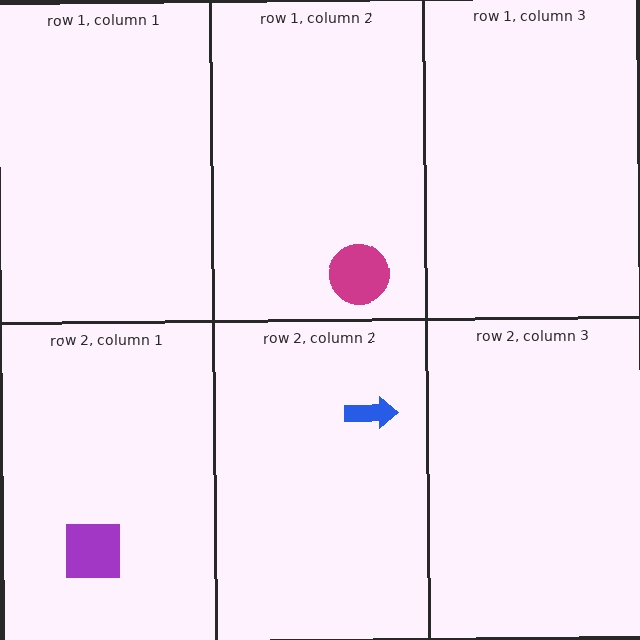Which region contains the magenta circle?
The row 1, column 2 region.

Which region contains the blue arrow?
The row 2, column 2 region.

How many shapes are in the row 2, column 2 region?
1.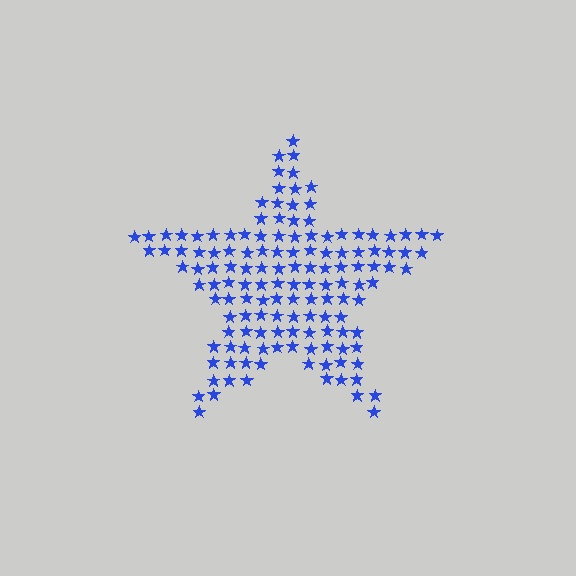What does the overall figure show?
The overall figure shows a star.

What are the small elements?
The small elements are stars.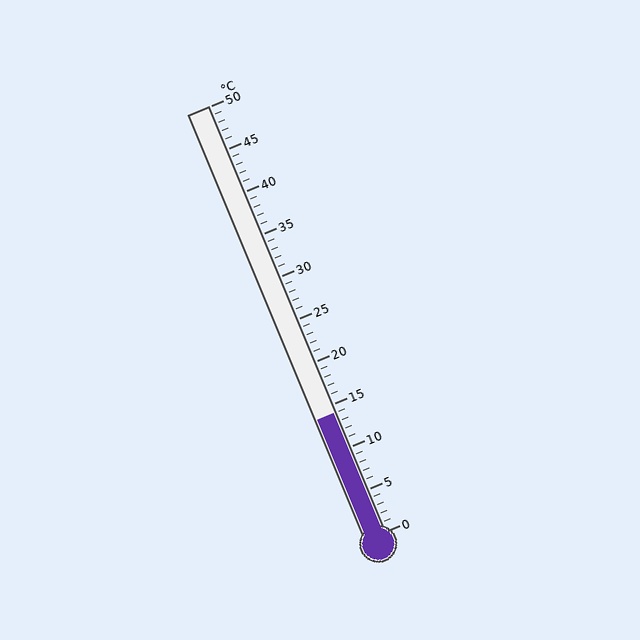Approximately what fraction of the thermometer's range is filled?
The thermometer is filled to approximately 30% of its range.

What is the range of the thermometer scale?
The thermometer scale ranges from 0°C to 50°C.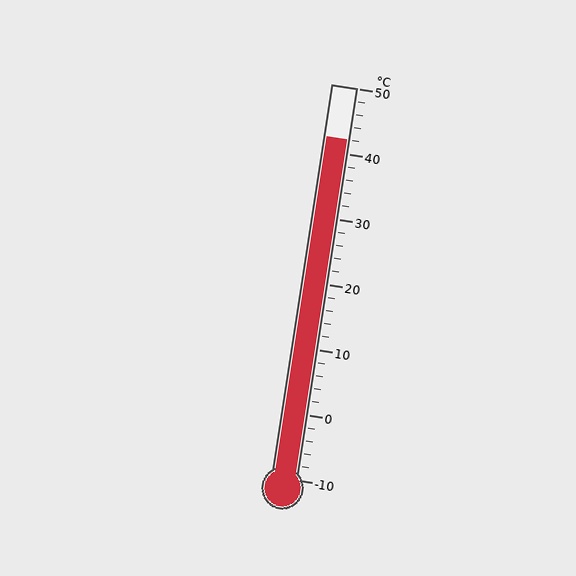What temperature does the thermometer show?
The thermometer shows approximately 42°C.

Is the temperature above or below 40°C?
The temperature is above 40°C.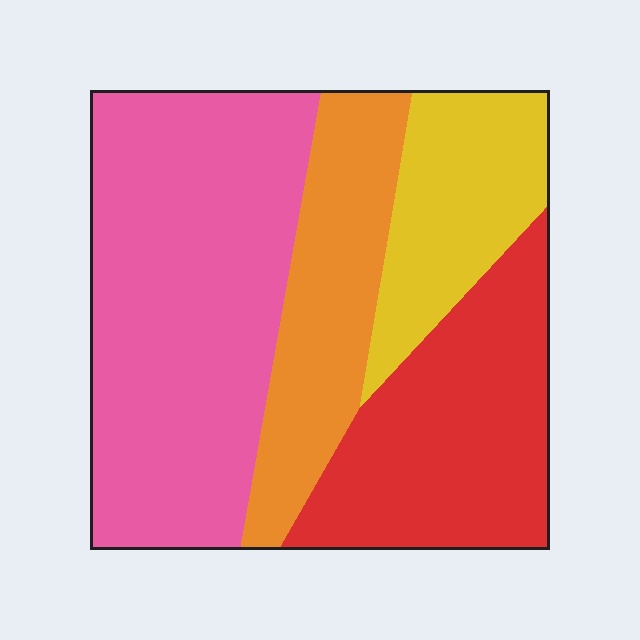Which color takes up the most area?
Pink, at roughly 40%.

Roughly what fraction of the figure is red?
Red covers 25% of the figure.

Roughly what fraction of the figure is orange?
Orange takes up less than a quarter of the figure.